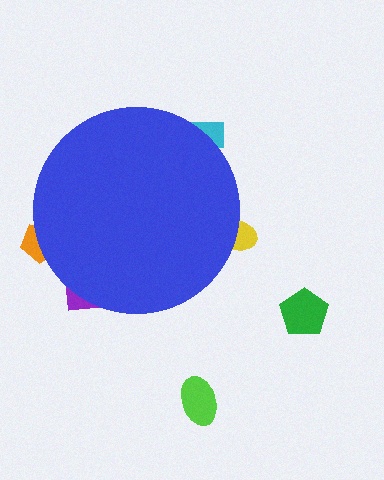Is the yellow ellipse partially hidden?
Yes, the yellow ellipse is partially hidden behind the blue circle.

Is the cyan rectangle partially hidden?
Yes, the cyan rectangle is partially hidden behind the blue circle.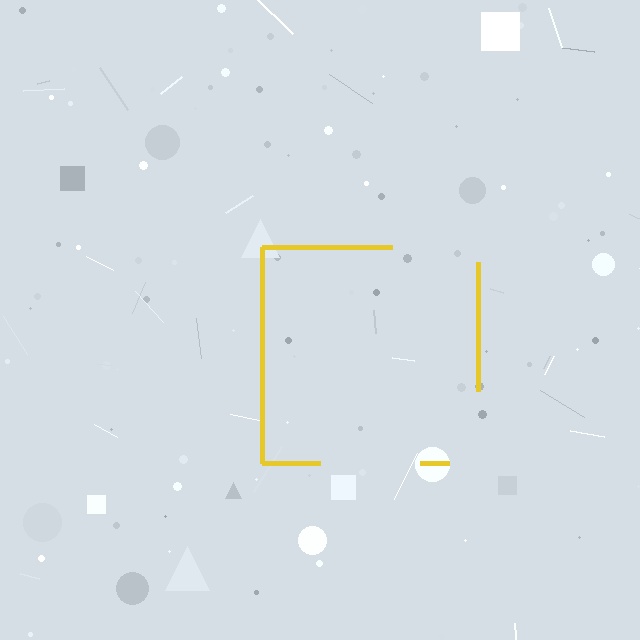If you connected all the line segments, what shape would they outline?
They would outline a square.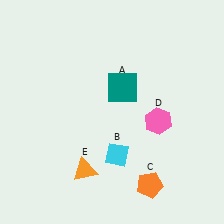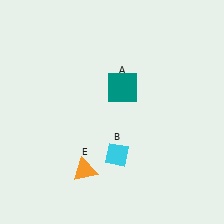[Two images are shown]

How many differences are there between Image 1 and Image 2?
There are 2 differences between the two images.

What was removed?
The orange pentagon (C), the pink hexagon (D) were removed in Image 2.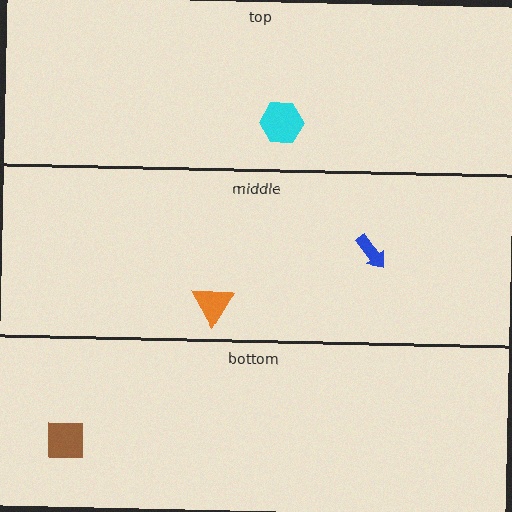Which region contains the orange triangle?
The middle region.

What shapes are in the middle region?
The orange triangle, the blue arrow.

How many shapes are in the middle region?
2.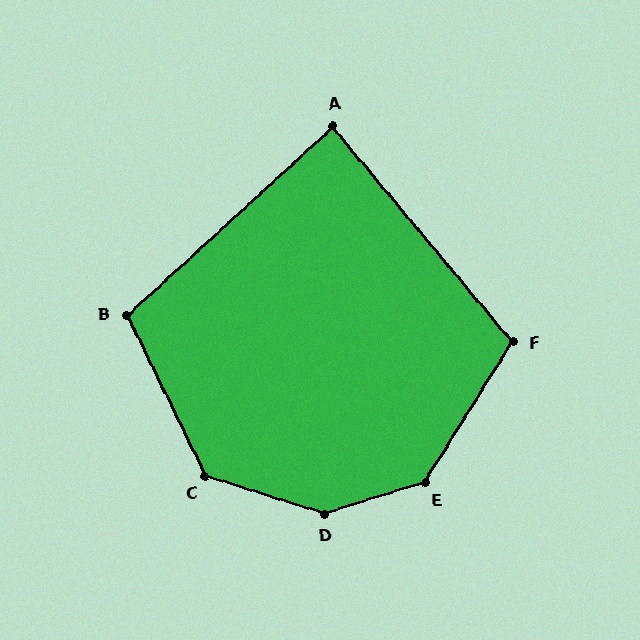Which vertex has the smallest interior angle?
A, at approximately 88 degrees.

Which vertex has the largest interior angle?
D, at approximately 145 degrees.